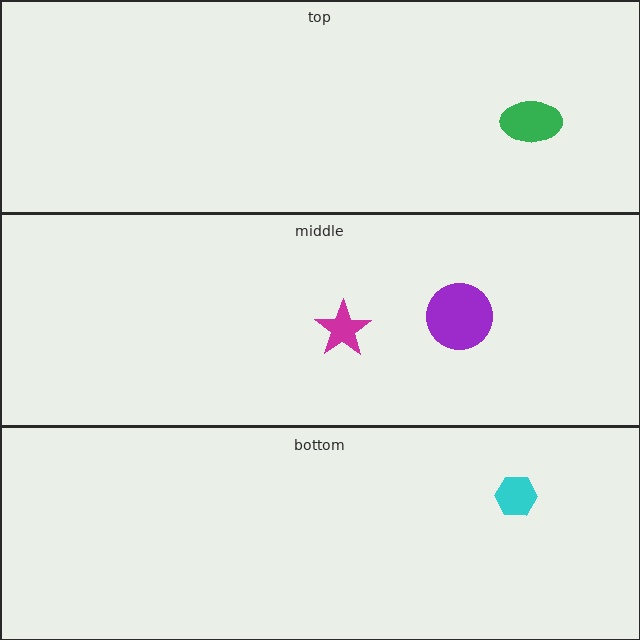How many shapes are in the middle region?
2.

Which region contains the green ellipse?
The top region.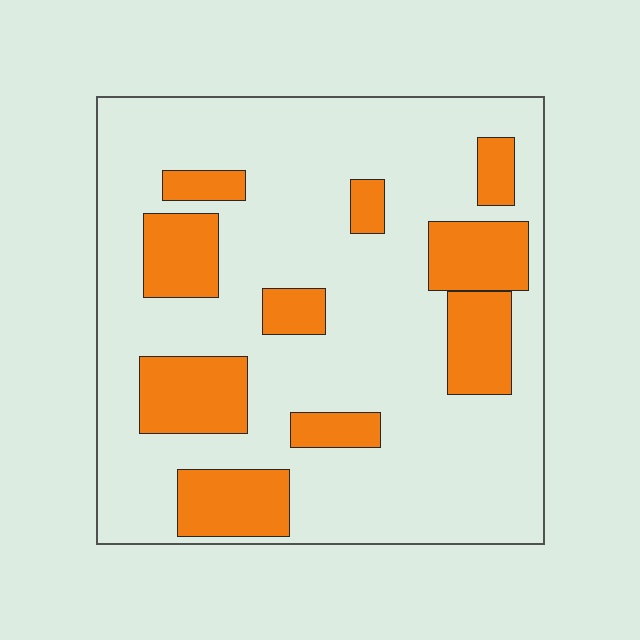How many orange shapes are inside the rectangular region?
10.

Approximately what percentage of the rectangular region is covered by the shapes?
Approximately 25%.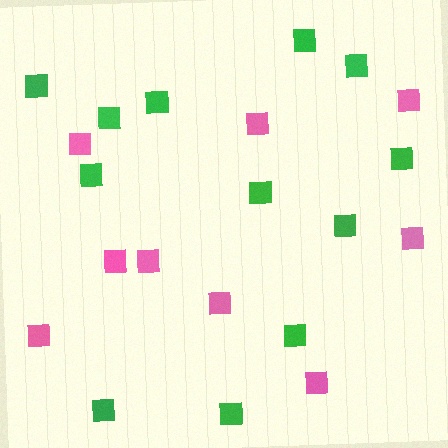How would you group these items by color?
There are 2 groups: one group of pink squares (9) and one group of green squares (12).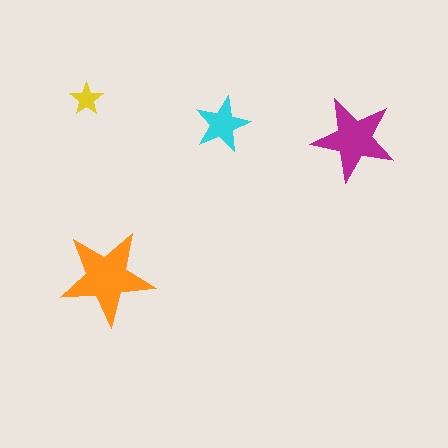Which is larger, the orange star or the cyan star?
The orange one.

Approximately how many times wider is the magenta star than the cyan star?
About 1.5 times wider.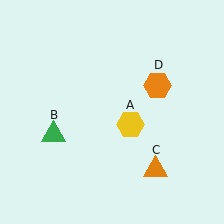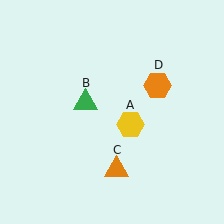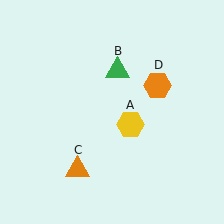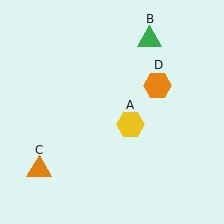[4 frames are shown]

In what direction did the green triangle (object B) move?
The green triangle (object B) moved up and to the right.